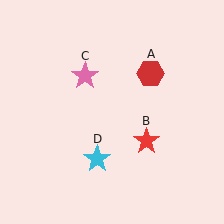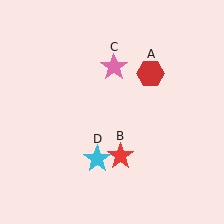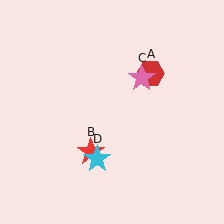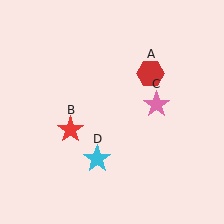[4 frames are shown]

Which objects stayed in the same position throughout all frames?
Red hexagon (object A) and cyan star (object D) remained stationary.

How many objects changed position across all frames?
2 objects changed position: red star (object B), pink star (object C).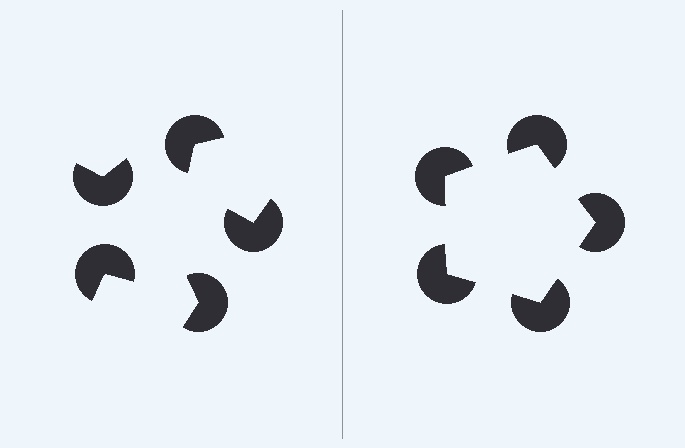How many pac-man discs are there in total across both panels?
10 — 5 on each side.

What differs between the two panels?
The pac-man discs are positioned identically on both sides; only the wedge orientations differ. On the right they align to a pentagon; on the left they are misaligned.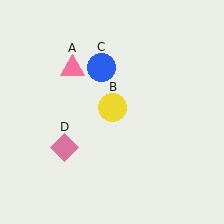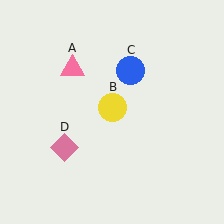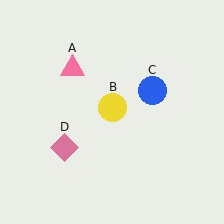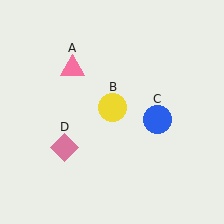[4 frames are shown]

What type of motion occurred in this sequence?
The blue circle (object C) rotated clockwise around the center of the scene.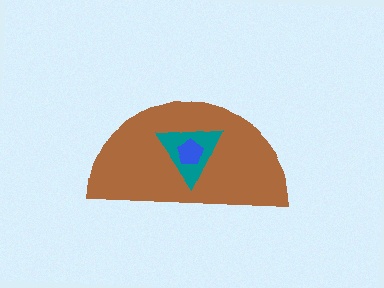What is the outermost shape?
The brown semicircle.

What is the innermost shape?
The blue pentagon.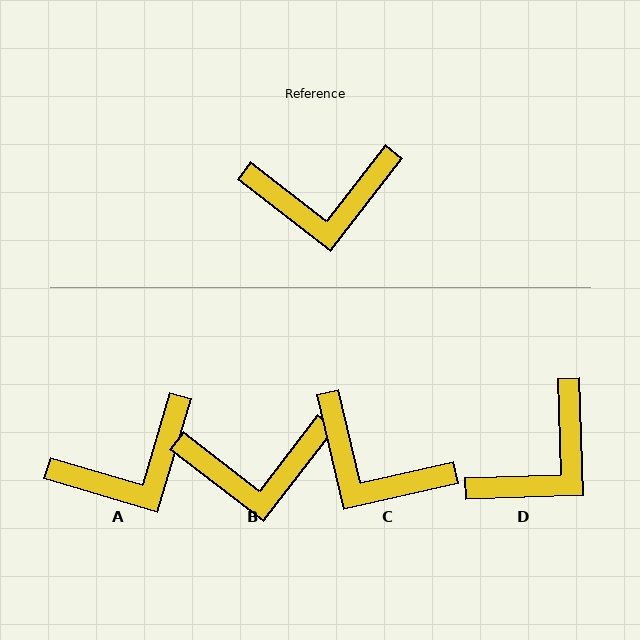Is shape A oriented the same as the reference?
No, it is off by about 21 degrees.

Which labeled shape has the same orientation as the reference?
B.